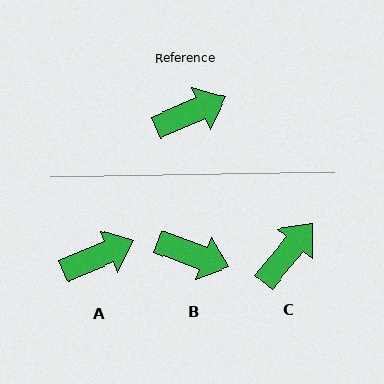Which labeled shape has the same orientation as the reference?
A.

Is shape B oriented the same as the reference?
No, it is off by about 43 degrees.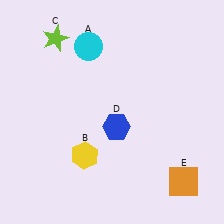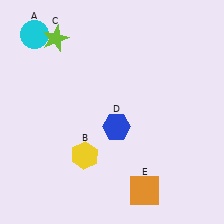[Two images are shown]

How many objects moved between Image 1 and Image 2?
2 objects moved between the two images.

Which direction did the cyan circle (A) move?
The cyan circle (A) moved left.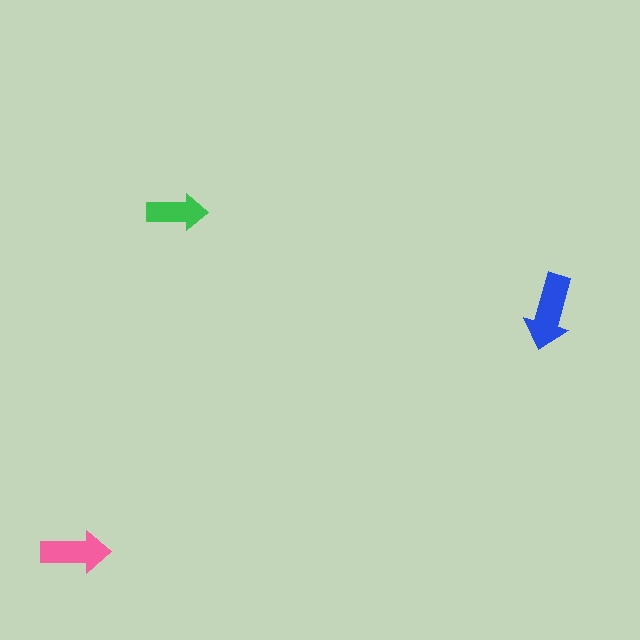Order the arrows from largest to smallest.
the blue one, the pink one, the green one.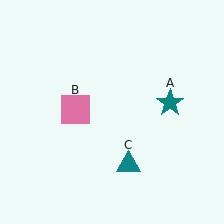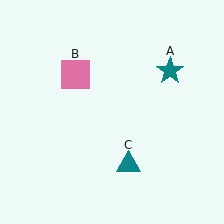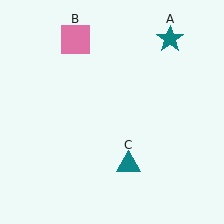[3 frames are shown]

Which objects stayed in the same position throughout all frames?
Teal triangle (object C) remained stationary.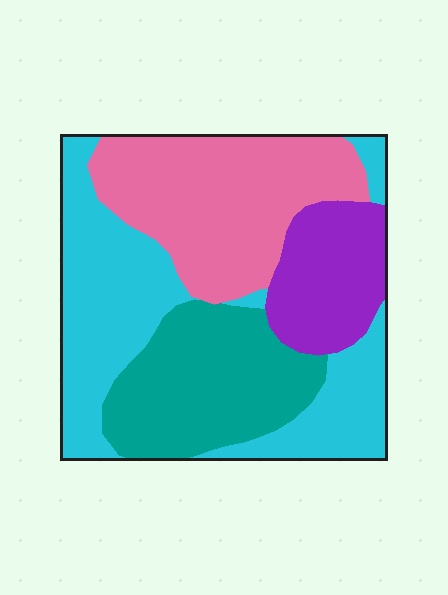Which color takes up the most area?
Cyan, at roughly 35%.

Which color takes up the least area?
Purple, at roughly 15%.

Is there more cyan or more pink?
Cyan.